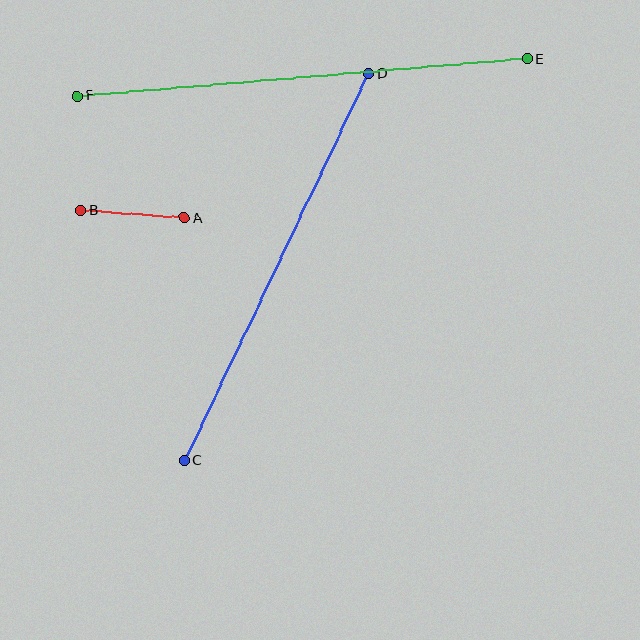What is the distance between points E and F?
The distance is approximately 451 pixels.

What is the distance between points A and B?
The distance is approximately 103 pixels.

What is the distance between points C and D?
The distance is approximately 429 pixels.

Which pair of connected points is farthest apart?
Points E and F are farthest apart.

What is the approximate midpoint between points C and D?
The midpoint is at approximately (277, 267) pixels.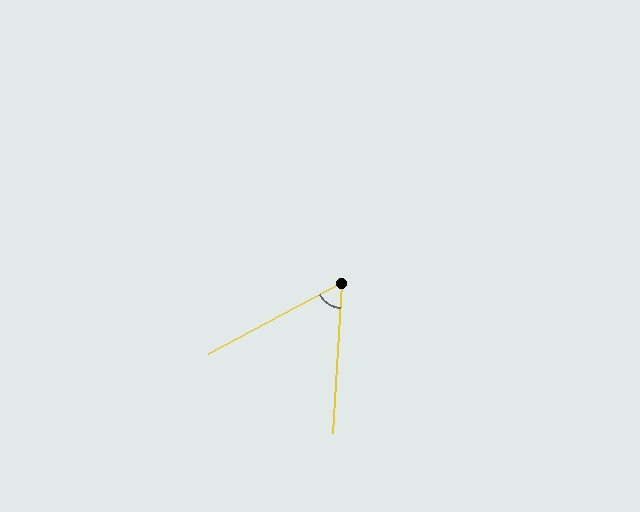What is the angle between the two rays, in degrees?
Approximately 59 degrees.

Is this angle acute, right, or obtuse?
It is acute.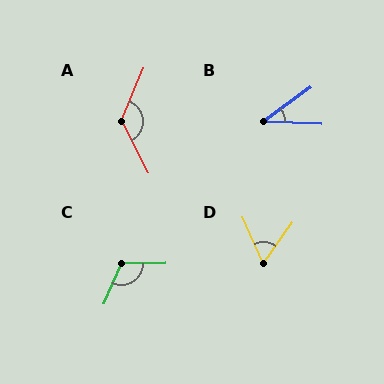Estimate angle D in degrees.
Approximately 59 degrees.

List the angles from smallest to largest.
B (39°), D (59°), C (114°), A (130°).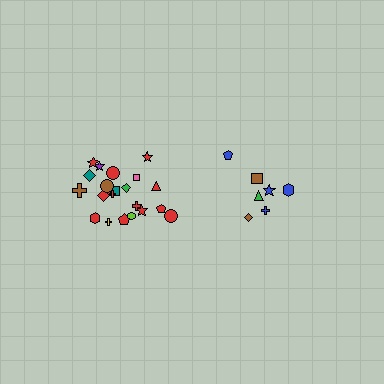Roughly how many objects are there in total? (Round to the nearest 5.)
Roughly 30 objects in total.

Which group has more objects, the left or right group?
The left group.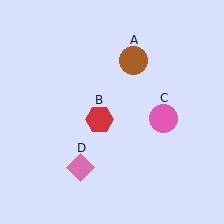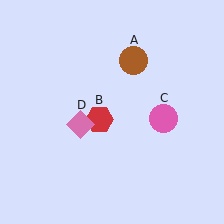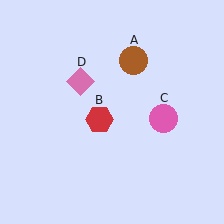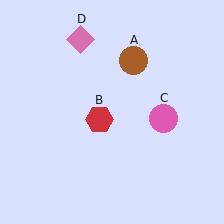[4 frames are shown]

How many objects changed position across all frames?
1 object changed position: pink diamond (object D).